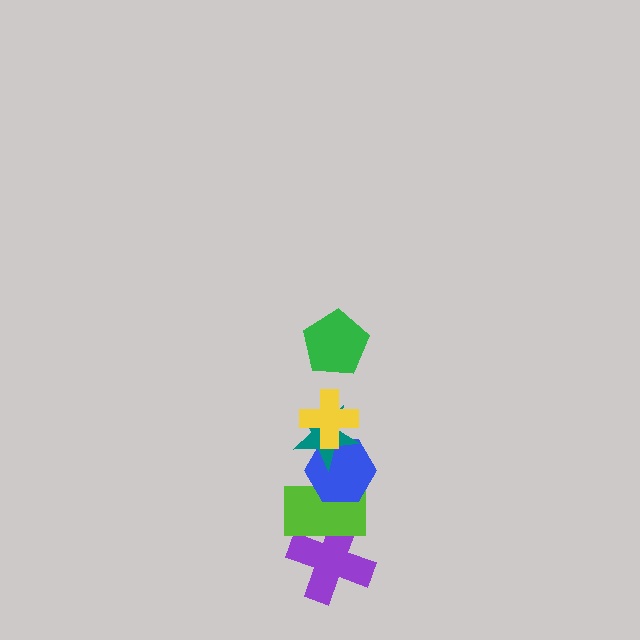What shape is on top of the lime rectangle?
The blue hexagon is on top of the lime rectangle.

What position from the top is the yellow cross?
The yellow cross is 2nd from the top.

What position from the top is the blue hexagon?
The blue hexagon is 4th from the top.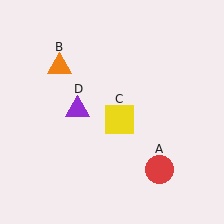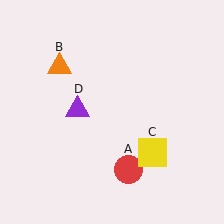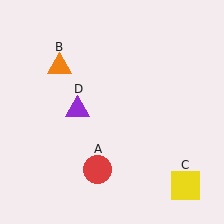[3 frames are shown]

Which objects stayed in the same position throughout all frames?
Orange triangle (object B) and purple triangle (object D) remained stationary.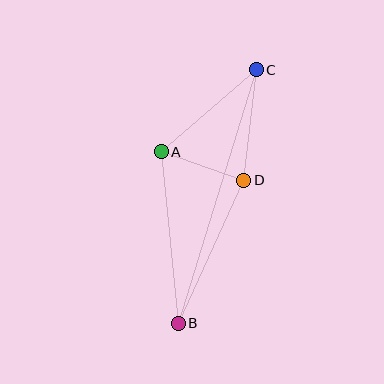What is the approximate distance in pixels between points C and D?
The distance between C and D is approximately 111 pixels.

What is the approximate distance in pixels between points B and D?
The distance between B and D is approximately 158 pixels.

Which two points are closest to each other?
Points A and D are closest to each other.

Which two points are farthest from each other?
Points B and C are farthest from each other.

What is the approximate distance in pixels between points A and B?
The distance between A and B is approximately 172 pixels.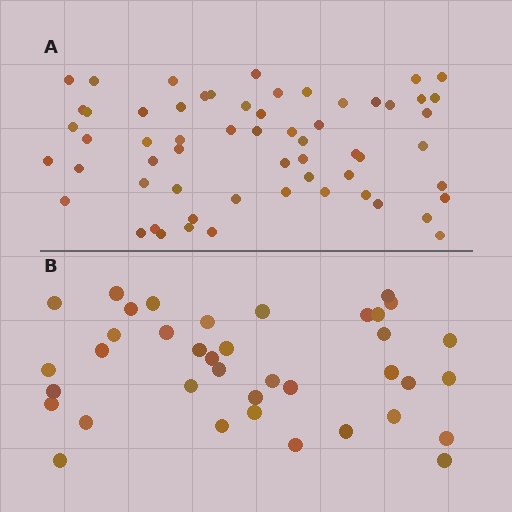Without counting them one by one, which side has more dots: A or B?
Region A (the top region) has more dots.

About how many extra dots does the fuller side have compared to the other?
Region A has approximately 20 more dots than region B.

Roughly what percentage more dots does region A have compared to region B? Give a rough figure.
About 60% more.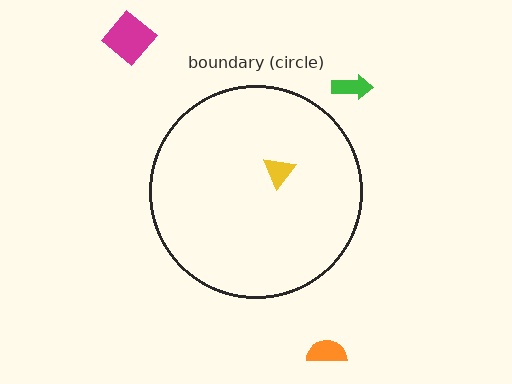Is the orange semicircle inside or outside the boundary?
Outside.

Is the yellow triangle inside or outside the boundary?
Inside.